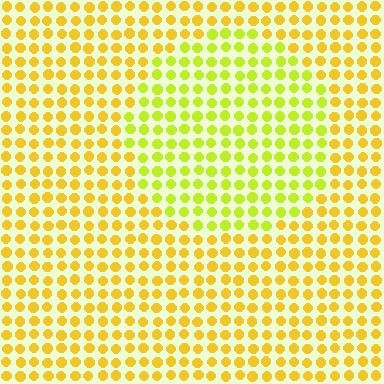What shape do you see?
I see a circle.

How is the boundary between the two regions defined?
The boundary is defined purely by a slight shift in hue (about 28 degrees). Spacing, size, and orientation are identical on both sides.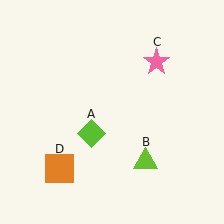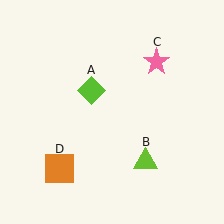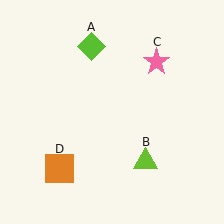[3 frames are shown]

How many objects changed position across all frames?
1 object changed position: lime diamond (object A).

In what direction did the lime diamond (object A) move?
The lime diamond (object A) moved up.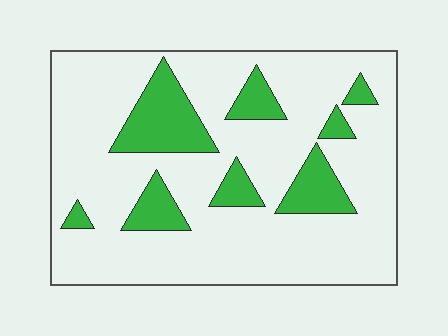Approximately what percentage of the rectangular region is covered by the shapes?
Approximately 20%.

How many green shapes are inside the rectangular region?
8.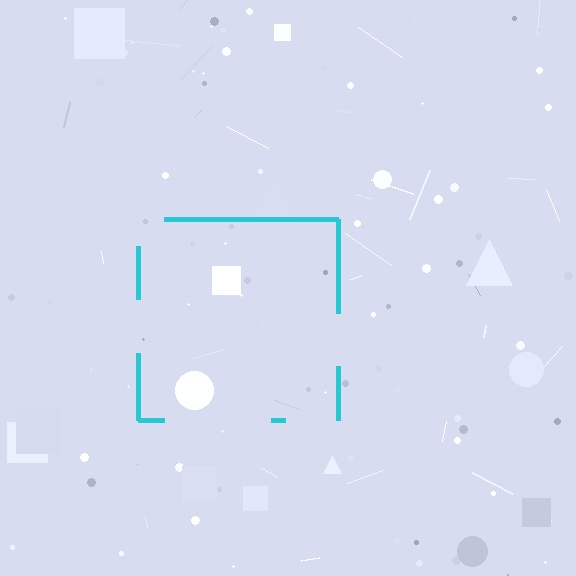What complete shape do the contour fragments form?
The contour fragments form a square.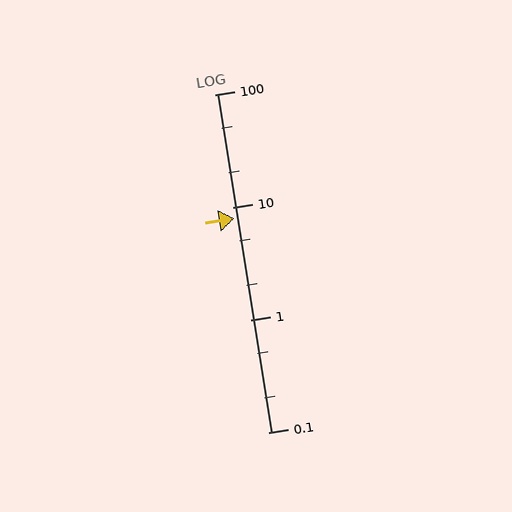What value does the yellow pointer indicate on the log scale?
The pointer indicates approximately 7.9.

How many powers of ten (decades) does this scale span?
The scale spans 3 decades, from 0.1 to 100.